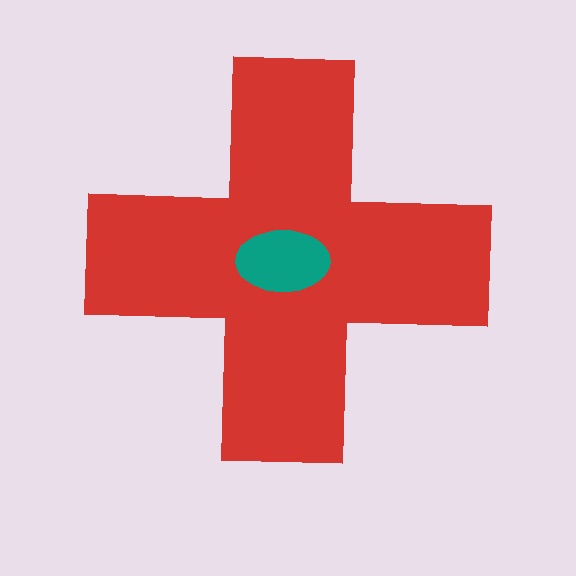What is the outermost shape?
The red cross.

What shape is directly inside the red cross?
The teal ellipse.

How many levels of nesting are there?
2.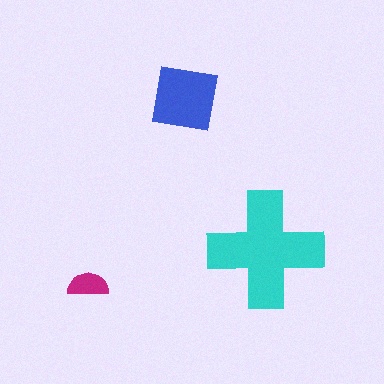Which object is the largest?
The cyan cross.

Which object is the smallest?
The magenta semicircle.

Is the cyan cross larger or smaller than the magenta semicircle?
Larger.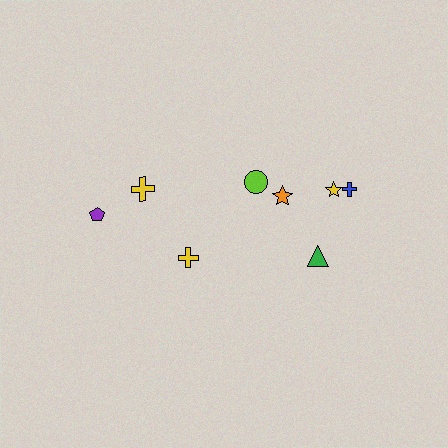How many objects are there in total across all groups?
There are 8 objects.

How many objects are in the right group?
There are 5 objects.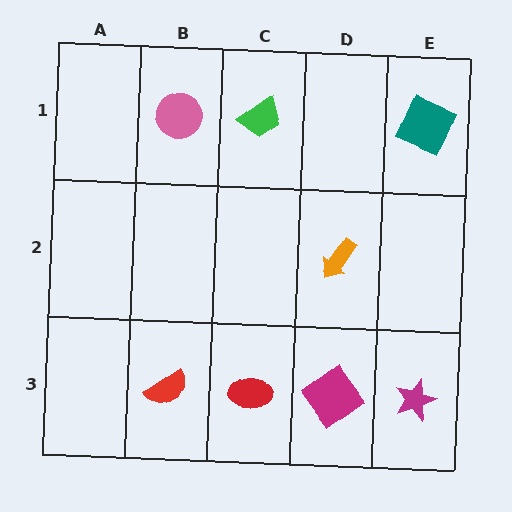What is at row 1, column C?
A green trapezoid.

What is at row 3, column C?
A red ellipse.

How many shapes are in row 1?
3 shapes.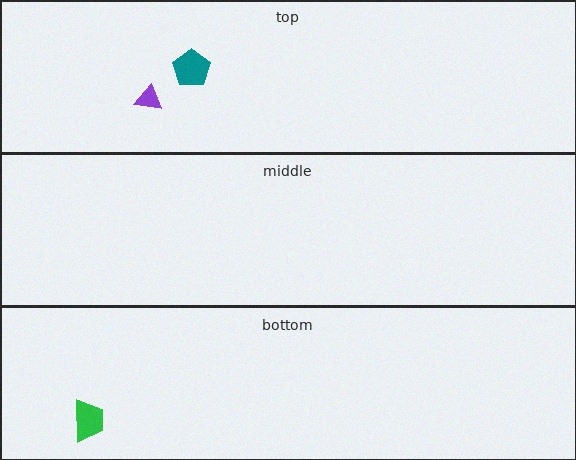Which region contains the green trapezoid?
The bottom region.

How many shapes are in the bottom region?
1.